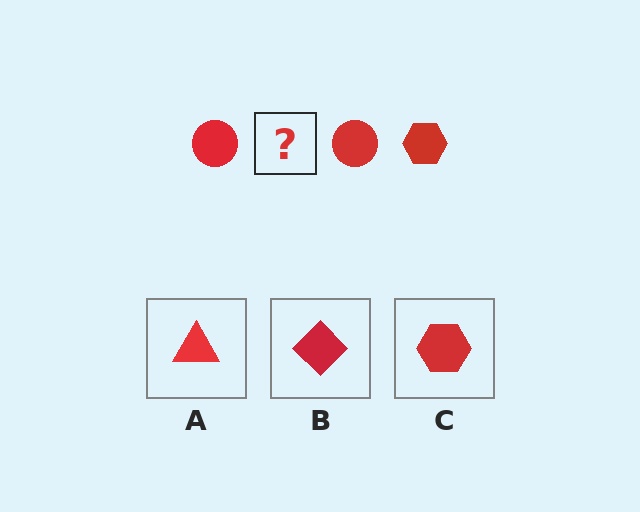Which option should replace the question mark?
Option C.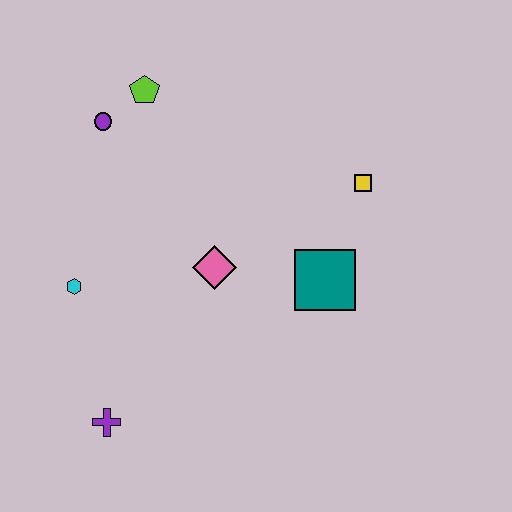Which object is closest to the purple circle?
The lime pentagon is closest to the purple circle.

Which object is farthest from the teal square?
The purple circle is farthest from the teal square.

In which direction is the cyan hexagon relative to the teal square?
The cyan hexagon is to the left of the teal square.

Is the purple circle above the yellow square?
Yes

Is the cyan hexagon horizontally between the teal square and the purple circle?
No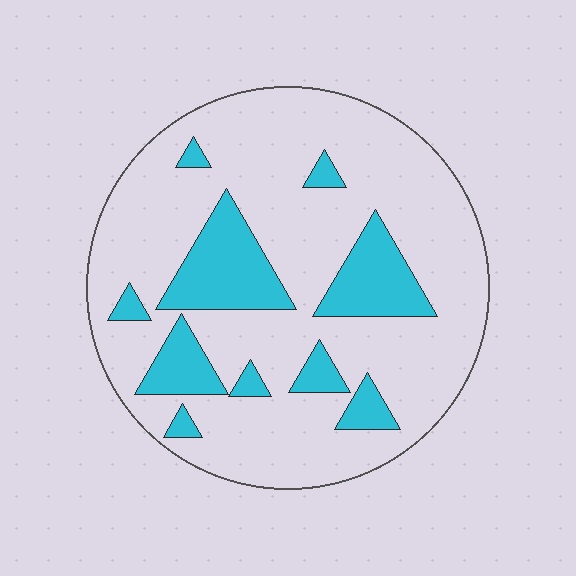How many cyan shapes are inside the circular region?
10.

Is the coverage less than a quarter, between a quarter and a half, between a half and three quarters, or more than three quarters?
Less than a quarter.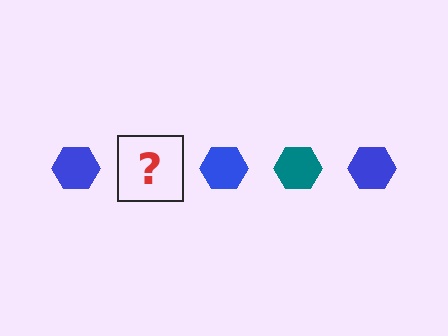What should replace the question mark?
The question mark should be replaced with a teal hexagon.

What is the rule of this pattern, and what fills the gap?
The rule is that the pattern cycles through blue, teal hexagons. The gap should be filled with a teal hexagon.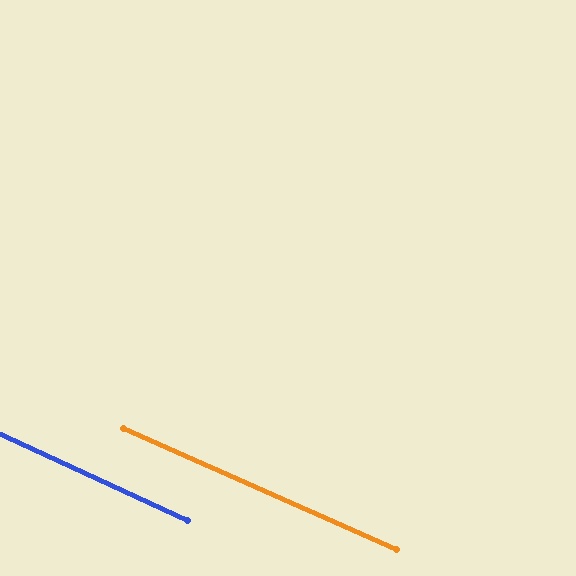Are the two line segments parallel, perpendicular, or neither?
Parallel — their directions differ by only 0.6°.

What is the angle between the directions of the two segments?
Approximately 1 degree.